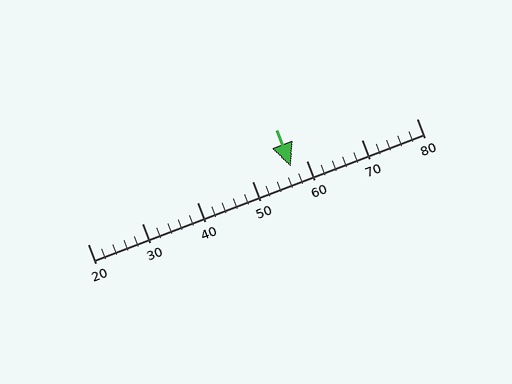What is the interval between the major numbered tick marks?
The major tick marks are spaced 10 units apart.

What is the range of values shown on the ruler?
The ruler shows values from 20 to 80.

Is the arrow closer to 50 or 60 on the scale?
The arrow is closer to 60.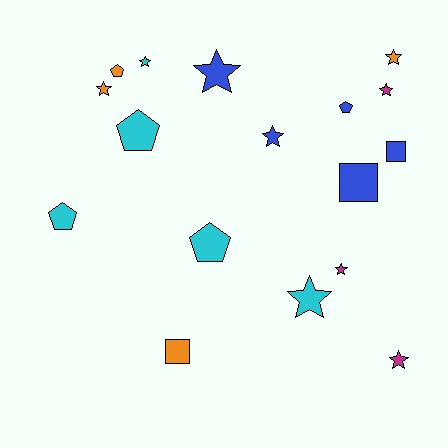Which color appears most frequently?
Cyan, with 5 objects.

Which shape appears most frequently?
Star, with 9 objects.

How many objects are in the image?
There are 17 objects.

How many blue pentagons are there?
There is 1 blue pentagon.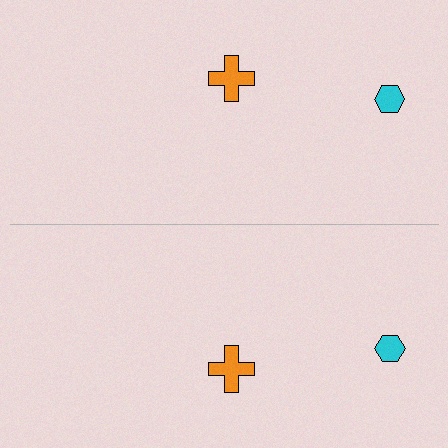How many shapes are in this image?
There are 4 shapes in this image.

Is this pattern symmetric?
Yes, this pattern has bilateral (reflection) symmetry.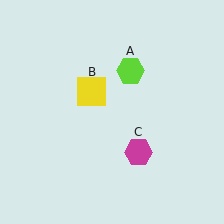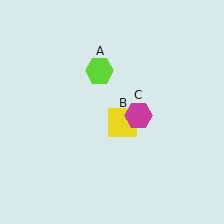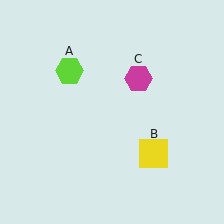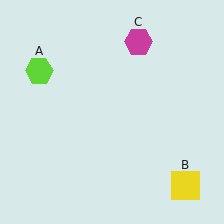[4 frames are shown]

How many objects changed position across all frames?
3 objects changed position: lime hexagon (object A), yellow square (object B), magenta hexagon (object C).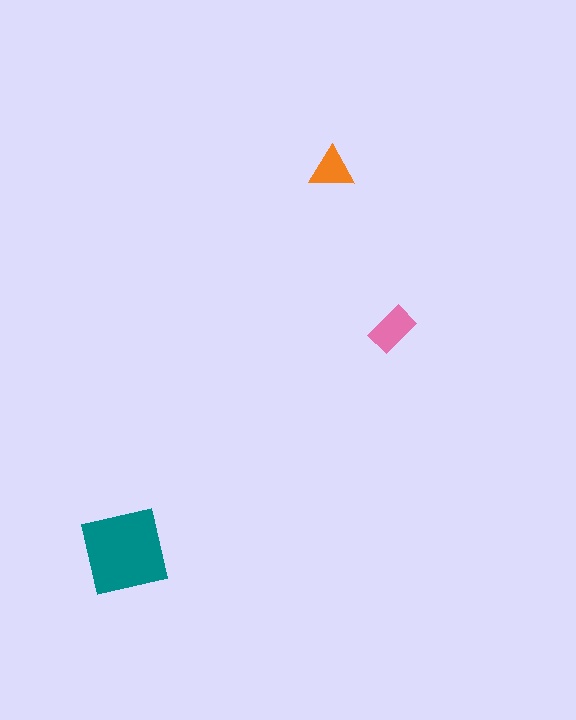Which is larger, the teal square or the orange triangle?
The teal square.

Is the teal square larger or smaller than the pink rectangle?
Larger.